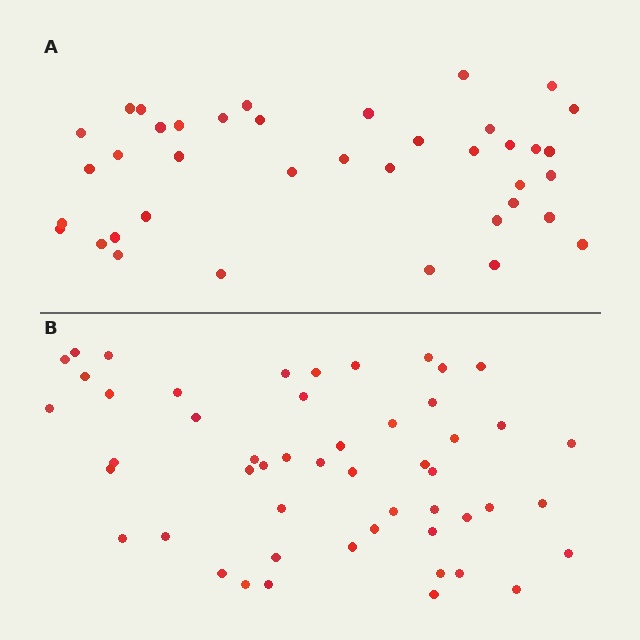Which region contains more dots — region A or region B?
Region B (the bottom region) has more dots.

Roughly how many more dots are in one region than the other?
Region B has roughly 12 or so more dots than region A.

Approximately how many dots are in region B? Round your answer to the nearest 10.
About 50 dots. (The exact count is 51, which rounds to 50.)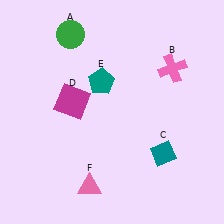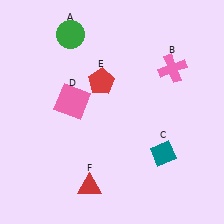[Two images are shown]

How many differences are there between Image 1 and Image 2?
There are 3 differences between the two images.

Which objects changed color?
D changed from magenta to pink. E changed from teal to red. F changed from pink to red.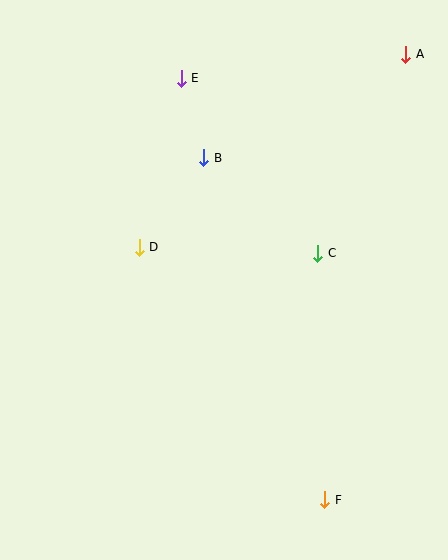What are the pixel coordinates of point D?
Point D is at (139, 247).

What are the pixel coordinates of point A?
Point A is at (406, 54).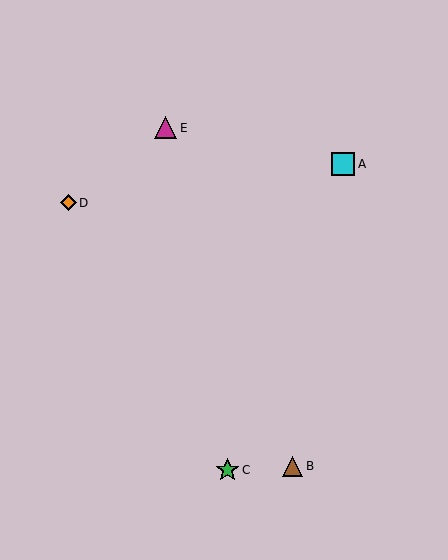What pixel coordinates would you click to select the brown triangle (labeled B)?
Click at (293, 466) to select the brown triangle B.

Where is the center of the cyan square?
The center of the cyan square is at (343, 164).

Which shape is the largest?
The green star (labeled C) is the largest.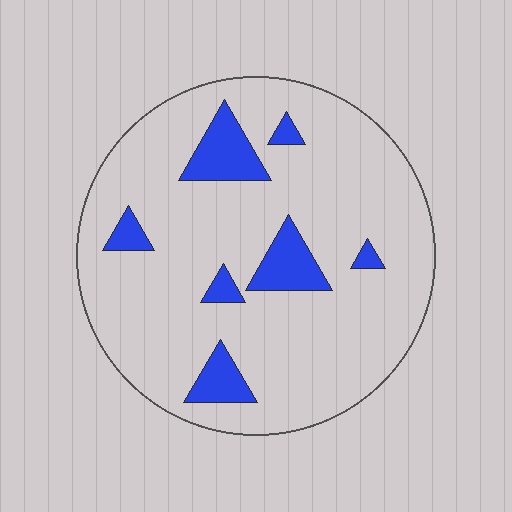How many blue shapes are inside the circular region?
7.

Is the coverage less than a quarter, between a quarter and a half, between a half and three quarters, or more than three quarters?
Less than a quarter.